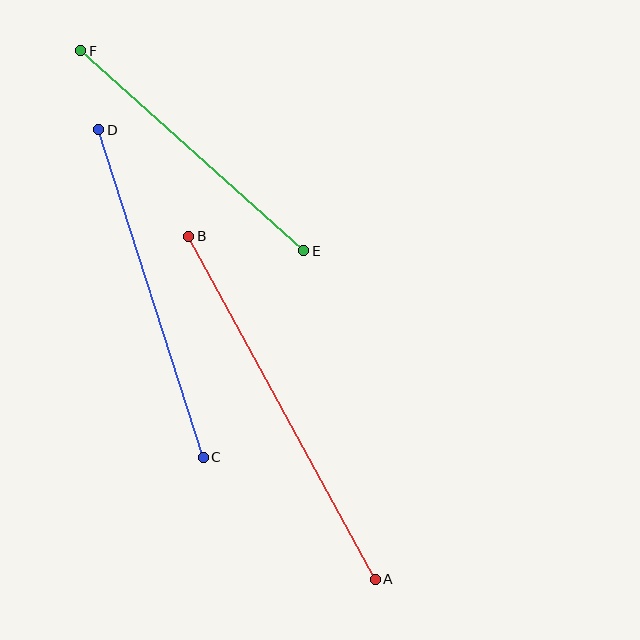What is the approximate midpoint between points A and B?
The midpoint is at approximately (282, 408) pixels.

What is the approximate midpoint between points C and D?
The midpoint is at approximately (151, 294) pixels.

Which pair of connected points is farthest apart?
Points A and B are farthest apart.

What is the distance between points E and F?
The distance is approximately 300 pixels.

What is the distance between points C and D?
The distance is approximately 344 pixels.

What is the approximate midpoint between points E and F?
The midpoint is at approximately (192, 151) pixels.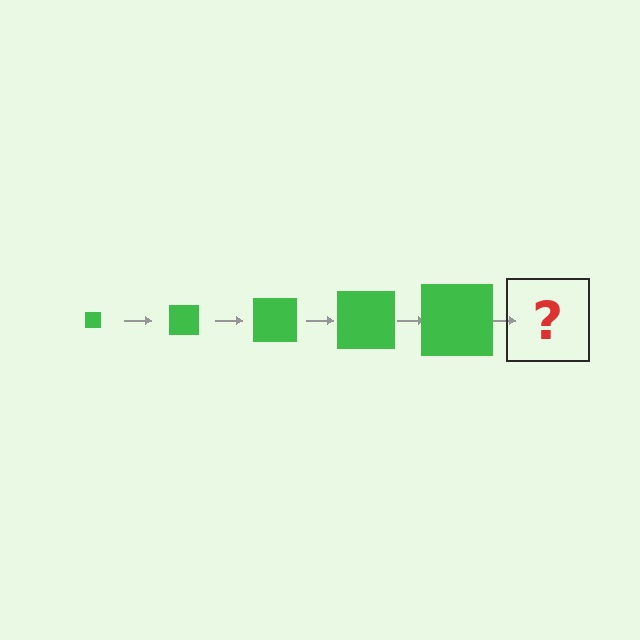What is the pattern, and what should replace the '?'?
The pattern is that the square gets progressively larger each step. The '?' should be a green square, larger than the previous one.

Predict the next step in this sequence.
The next step is a green square, larger than the previous one.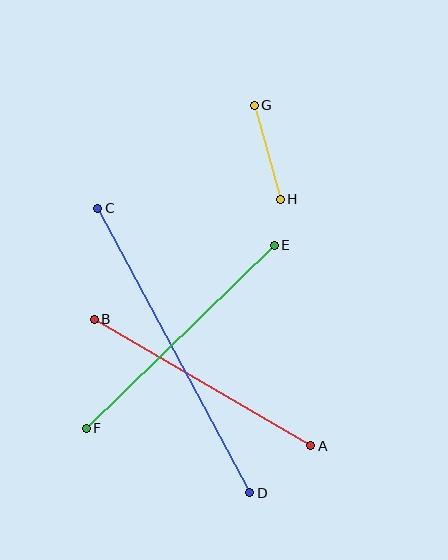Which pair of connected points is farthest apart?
Points C and D are farthest apart.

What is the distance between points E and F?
The distance is approximately 263 pixels.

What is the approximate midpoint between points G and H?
The midpoint is at approximately (267, 152) pixels.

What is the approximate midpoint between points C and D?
The midpoint is at approximately (174, 351) pixels.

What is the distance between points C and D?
The distance is approximately 322 pixels.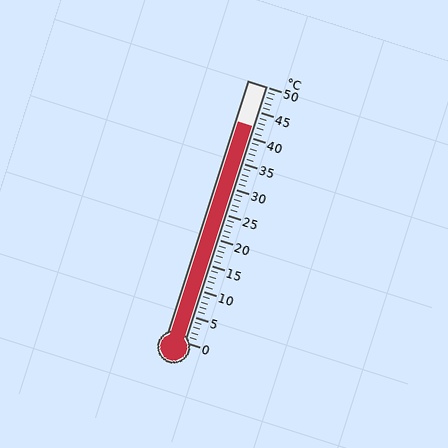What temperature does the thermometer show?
The thermometer shows approximately 42°C.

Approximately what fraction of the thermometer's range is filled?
The thermometer is filled to approximately 85% of its range.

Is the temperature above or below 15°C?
The temperature is above 15°C.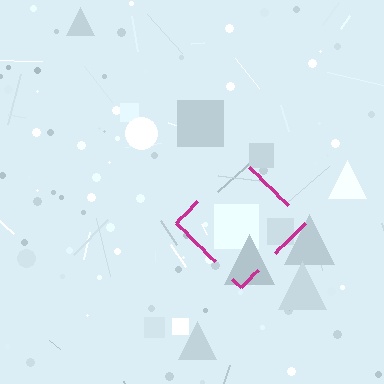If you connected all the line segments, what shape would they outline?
They would outline a diamond.